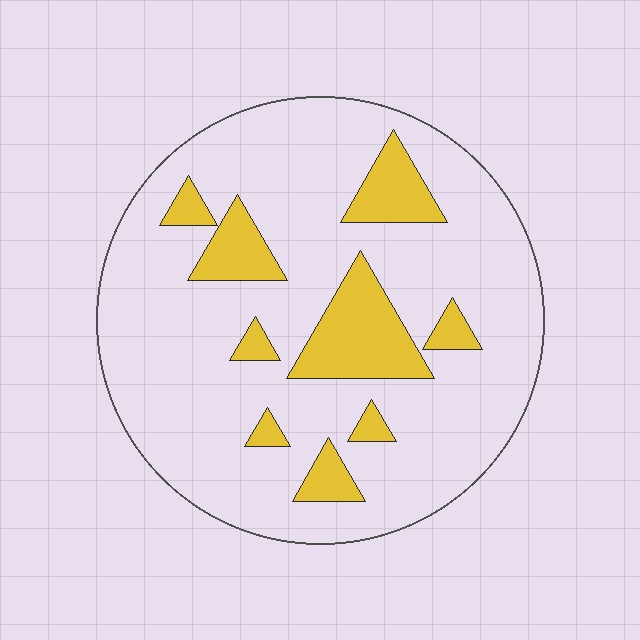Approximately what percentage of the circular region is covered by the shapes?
Approximately 20%.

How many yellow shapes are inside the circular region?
9.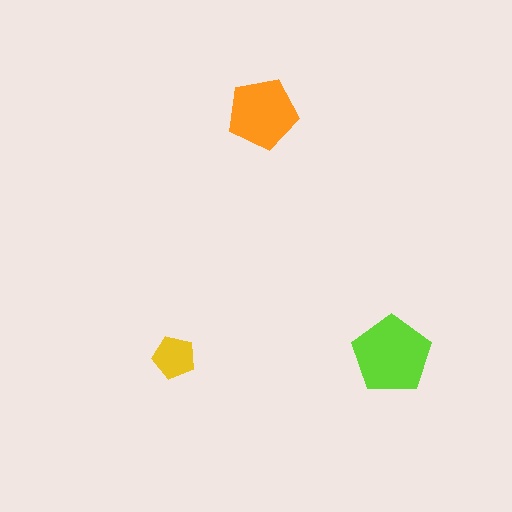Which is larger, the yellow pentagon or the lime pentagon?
The lime one.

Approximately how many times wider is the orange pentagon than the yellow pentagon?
About 1.5 times wider.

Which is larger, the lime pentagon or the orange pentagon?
The lime one.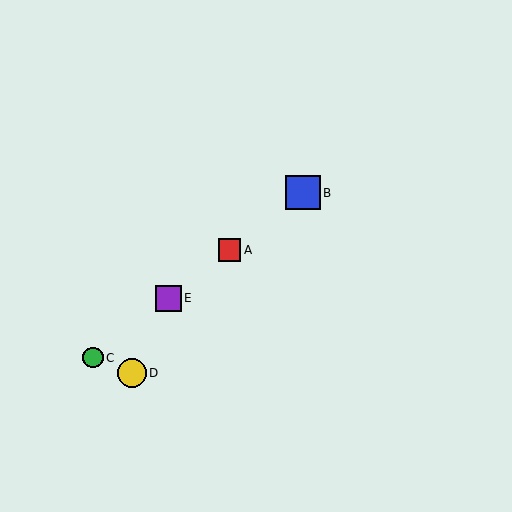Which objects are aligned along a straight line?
Objects A, B, C, E are aligned along a straight line.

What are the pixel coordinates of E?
Object E is at (168, 298).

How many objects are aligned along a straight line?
4 objects (A, B, C, E) are aligned along a straight line.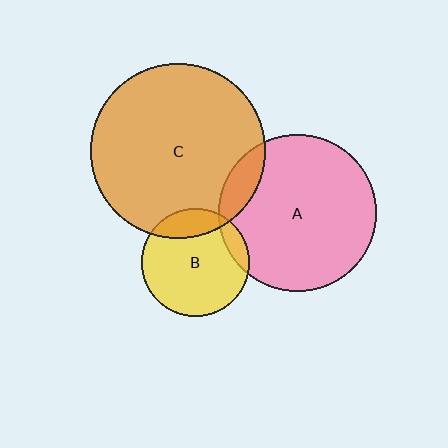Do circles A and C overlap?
Yes.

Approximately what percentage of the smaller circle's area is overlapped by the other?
Approximately 10%.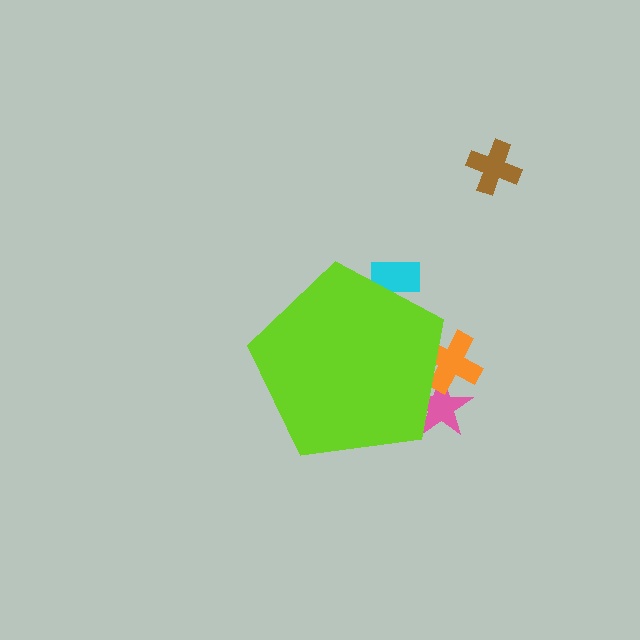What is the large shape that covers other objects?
A lime pentagon.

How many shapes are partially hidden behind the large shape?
3 shapes are partially hidden.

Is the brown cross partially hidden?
No, the brown cross is fully visible.